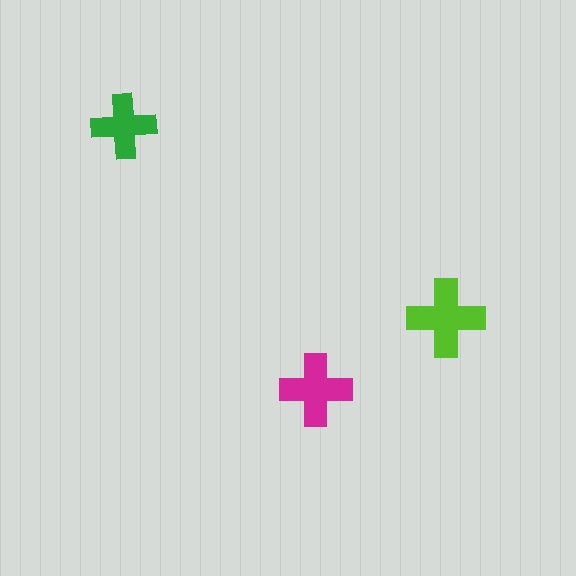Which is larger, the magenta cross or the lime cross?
The lime one.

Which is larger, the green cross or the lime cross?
The lime one.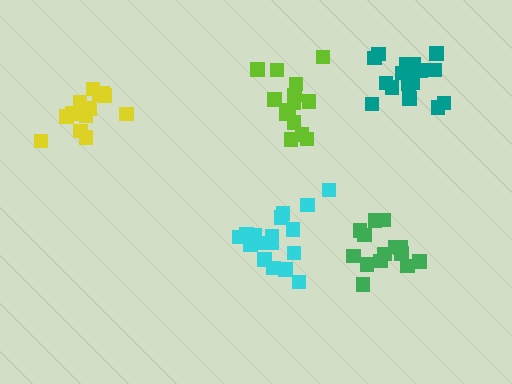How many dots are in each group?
Group 1: 14 dots, Group 2: 14 dots, Group 3: 17 dots, Group 4: 17 dots, Group 5: 13 dots (75 total).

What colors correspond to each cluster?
The clusters are colored: green, lime, teal, cyan, yellow.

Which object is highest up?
The teal cluster is topmost.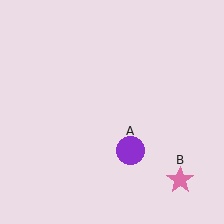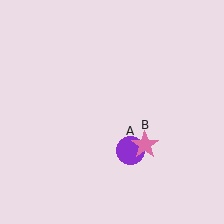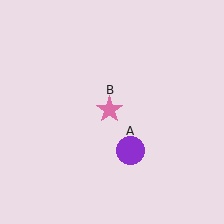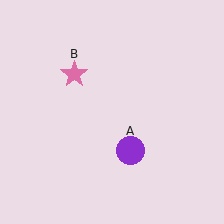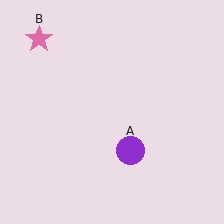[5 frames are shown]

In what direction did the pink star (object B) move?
The pink star (object B) moved up and to the left.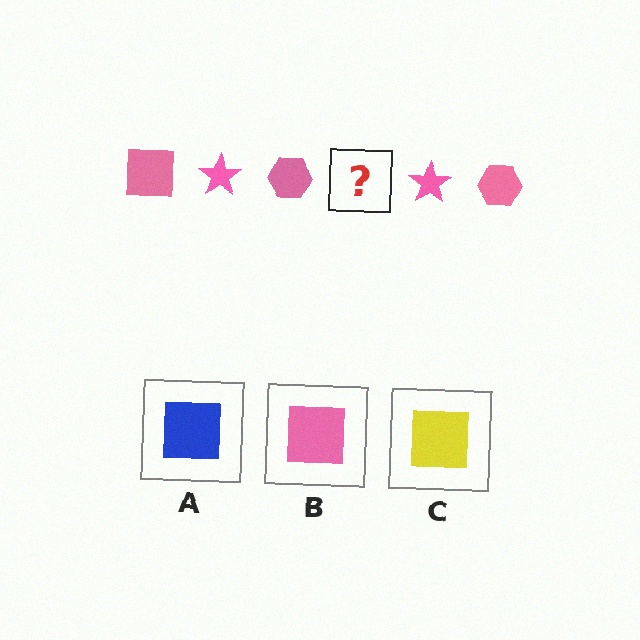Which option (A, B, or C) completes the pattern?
B.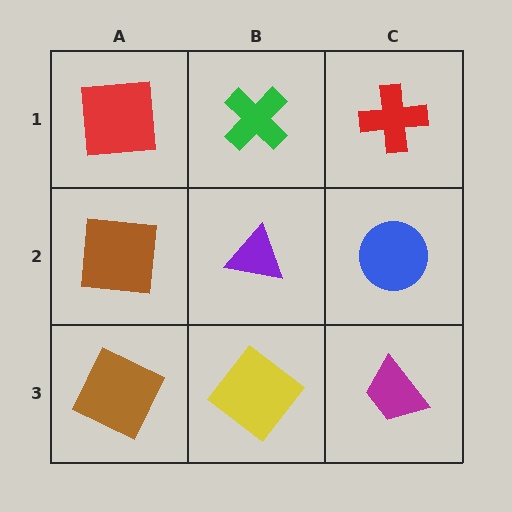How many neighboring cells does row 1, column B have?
3.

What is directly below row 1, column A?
A brown square.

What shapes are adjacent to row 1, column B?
A purple triangle (row 2, column B), a red square (row 1, column A), a red cross (row 1, column C).